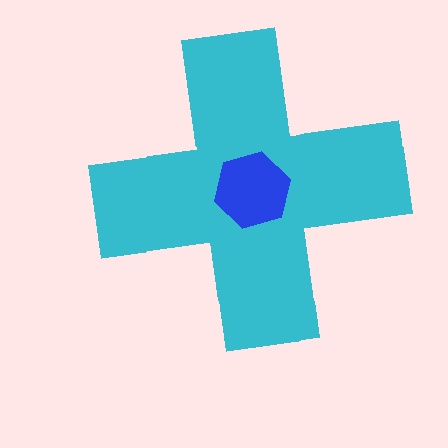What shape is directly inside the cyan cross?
The blue hexagon.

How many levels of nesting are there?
2.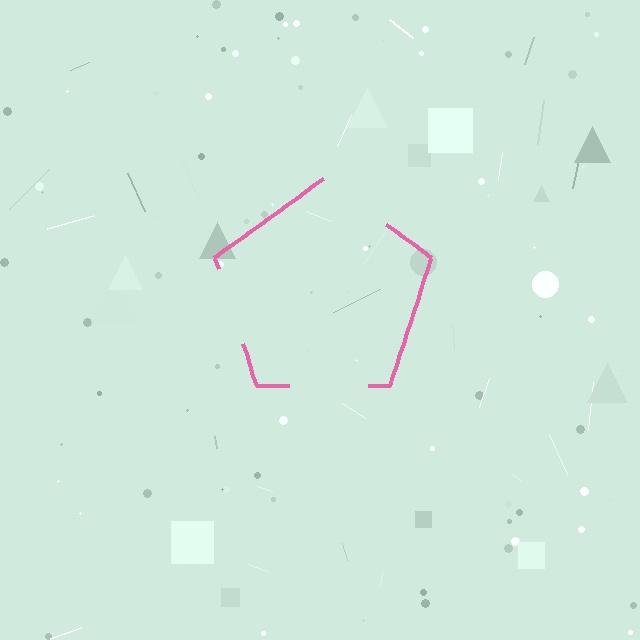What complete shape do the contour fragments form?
The contour fragments form a pentagon.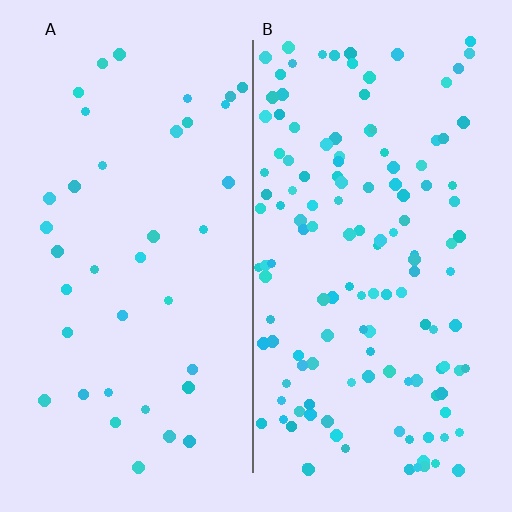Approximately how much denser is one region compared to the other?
Approximately 3.6× — region B over region A.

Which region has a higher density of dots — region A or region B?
B (the right).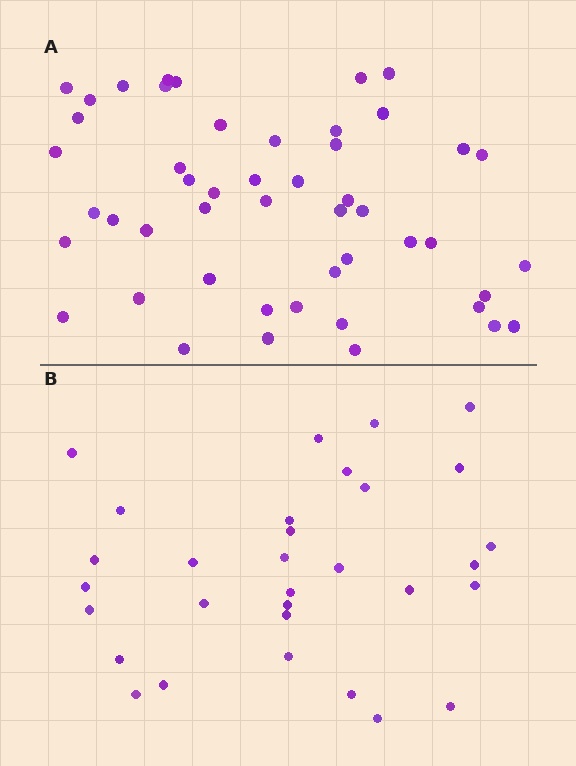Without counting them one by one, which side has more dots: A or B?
Region A (the top region) has more dots.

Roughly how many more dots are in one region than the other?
Region A has approximately 20 more dots than region B.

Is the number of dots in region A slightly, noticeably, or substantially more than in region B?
Region A has substantially more. The ratio is roughly 1.6 to 1.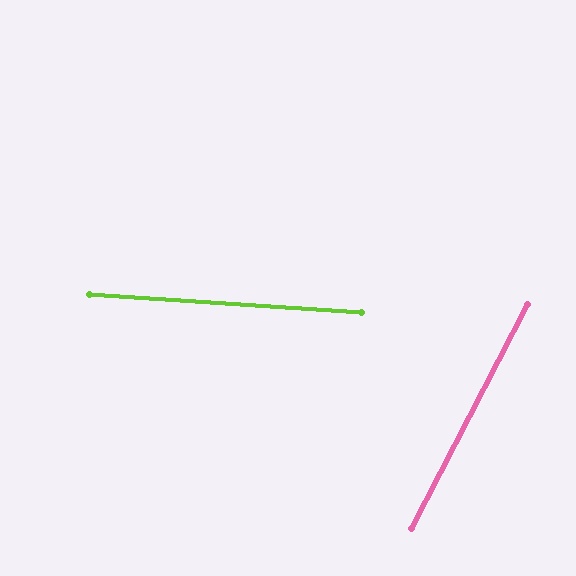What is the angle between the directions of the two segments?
Approximately 66 degrees.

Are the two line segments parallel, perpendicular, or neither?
Neither parallel nor perpendicular — they differ by about 66°.